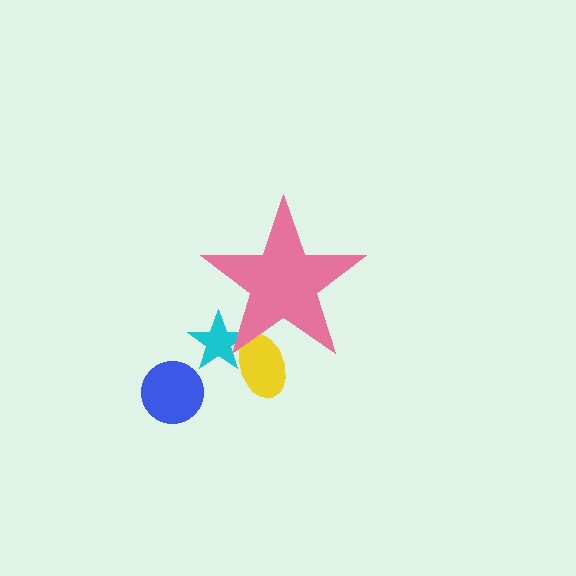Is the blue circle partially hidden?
No, the blue circle is fully visible.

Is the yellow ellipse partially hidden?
Yes, the yellow ellipse is partially hidden behind the pink star.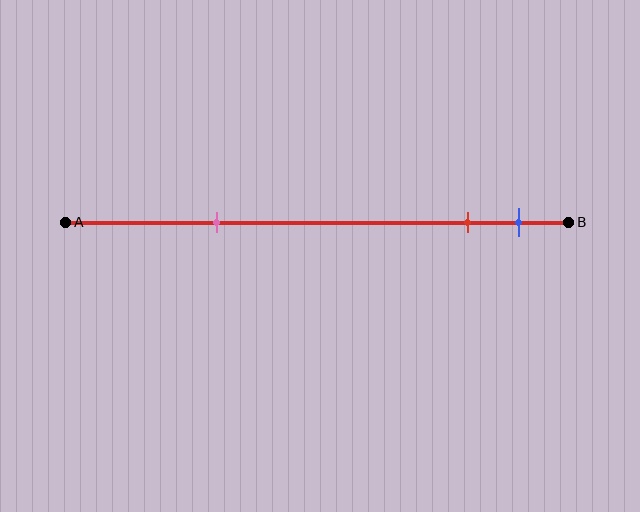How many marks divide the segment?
There are 3 marks dividing the segment.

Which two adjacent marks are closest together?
The red and blue marks are the closest adjacent pair.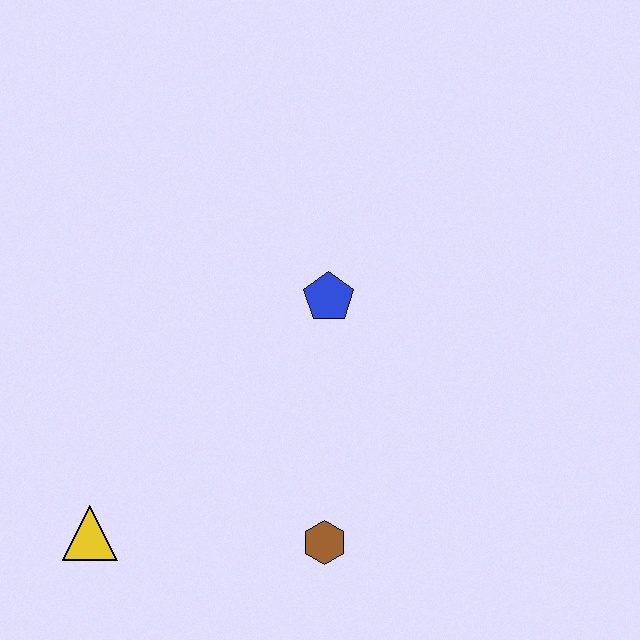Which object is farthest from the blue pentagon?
The yellow triangle is farthest from the blue pentagon.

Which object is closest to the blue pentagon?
The brown hexagon is closest to the blue pentagon.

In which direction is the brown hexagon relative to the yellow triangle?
The brown hexagon is to the right of the yellow triangle.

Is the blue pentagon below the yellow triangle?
No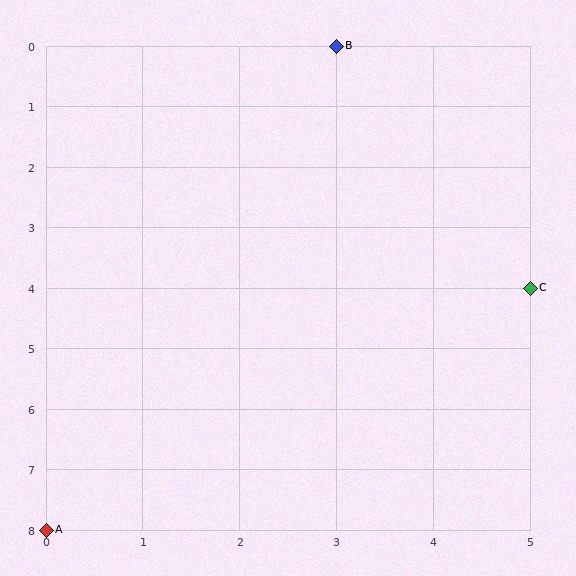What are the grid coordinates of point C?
Point C is at grid coordinates (5, 4).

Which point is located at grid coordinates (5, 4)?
Point C is at (5, 4).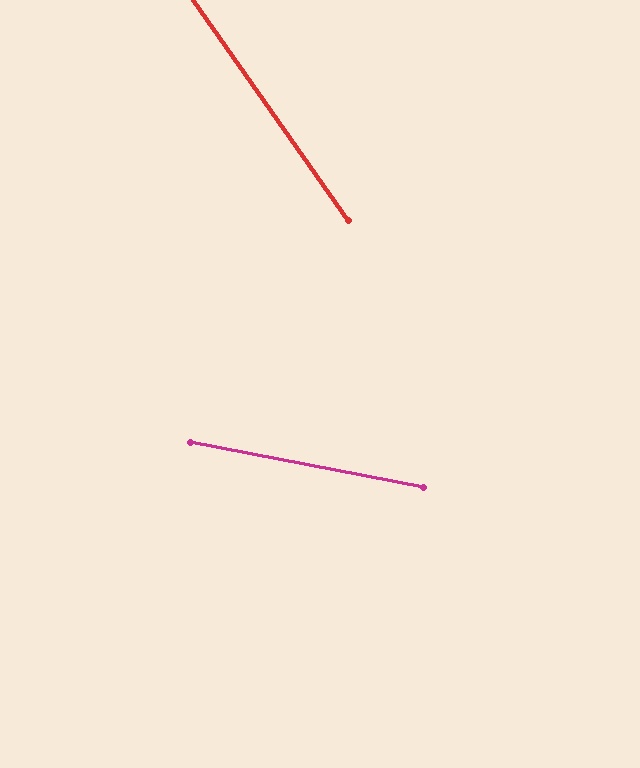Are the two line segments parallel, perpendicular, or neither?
Neither parallel nor perpendicular — they differ by about 44°.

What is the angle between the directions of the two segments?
Approximately 44 degrees.